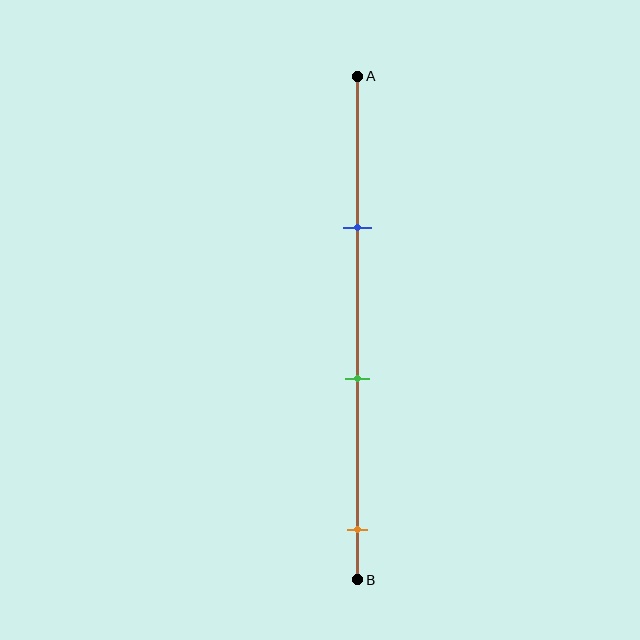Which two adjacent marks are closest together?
The blue and green marks are the closest adjacent pair.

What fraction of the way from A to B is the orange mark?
The orange mark is approximately 90% (0.9) of the way from A to B.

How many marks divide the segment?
There are 3 marks dividing the segment.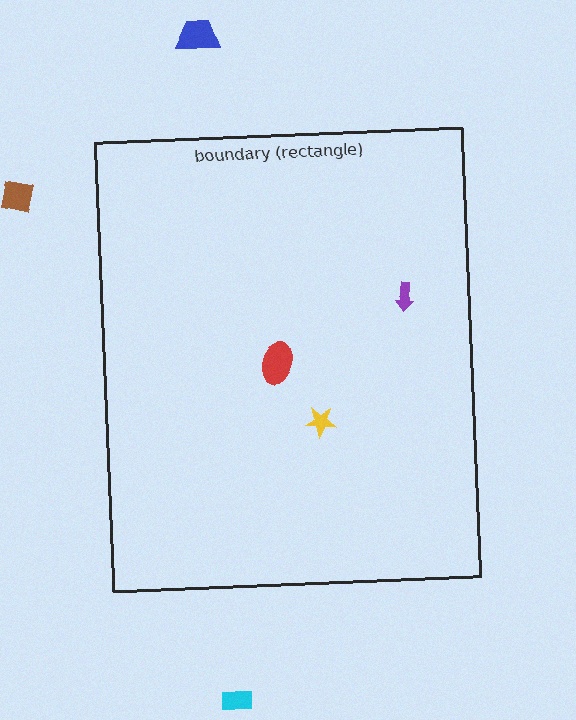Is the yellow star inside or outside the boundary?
Inside.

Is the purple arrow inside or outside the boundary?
Inside.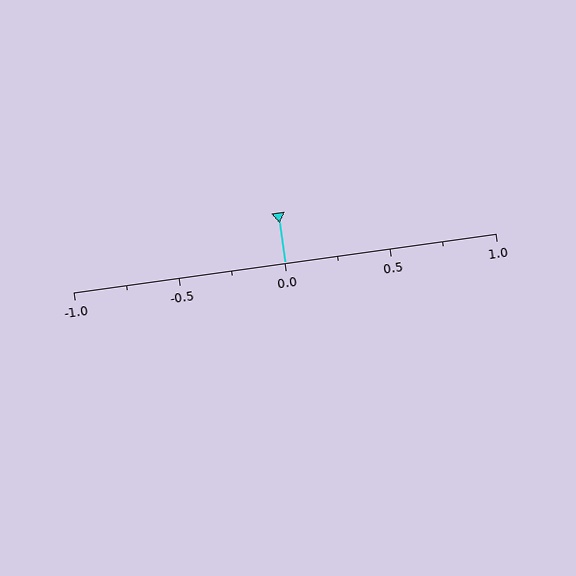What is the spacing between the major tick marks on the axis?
The major ticks are spaced 0.5 apart.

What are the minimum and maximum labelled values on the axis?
The axis runs from -1.0 to 1.0.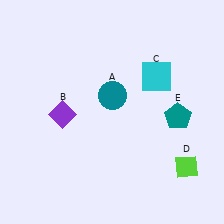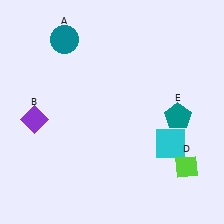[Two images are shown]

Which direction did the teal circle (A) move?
The teal circle (A) moved up.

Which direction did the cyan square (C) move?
The cyan square (C) moved down.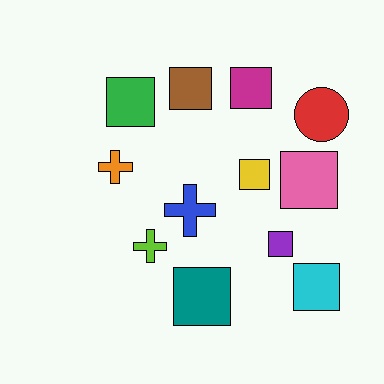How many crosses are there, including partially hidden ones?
There are 3 crosses.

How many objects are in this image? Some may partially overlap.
There are 12 objects.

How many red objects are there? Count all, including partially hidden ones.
There is 1 red object.